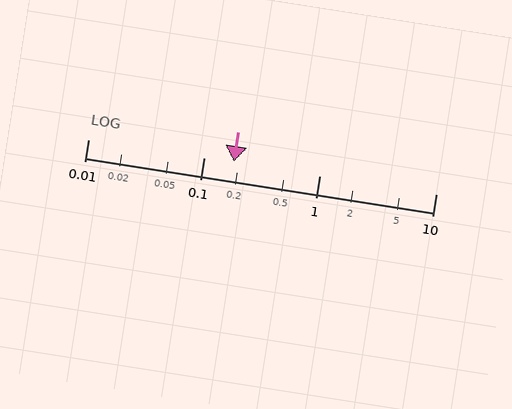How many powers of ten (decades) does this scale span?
The scale spans 3 decades, from 0.01 to 10.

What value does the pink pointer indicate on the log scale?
The pointer indicates approximately 0.18.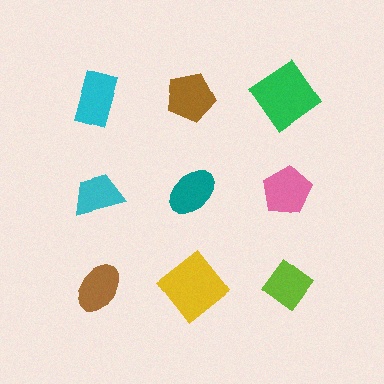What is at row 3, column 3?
A lime diamond.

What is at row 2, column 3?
A pink pentagon.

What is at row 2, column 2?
A teal ellipse.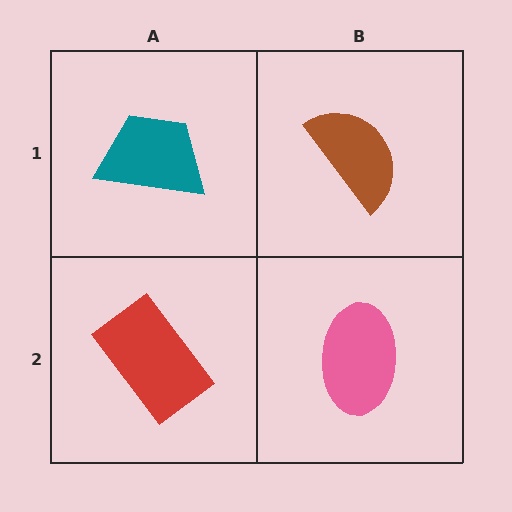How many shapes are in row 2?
2 shapes.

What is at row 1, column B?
A brown semicircle.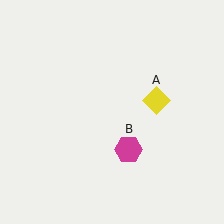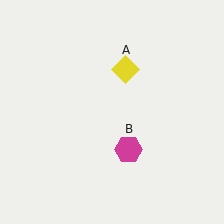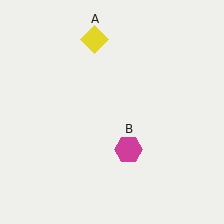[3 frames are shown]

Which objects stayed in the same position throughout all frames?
Magenta hexagon (object B) remained stationary.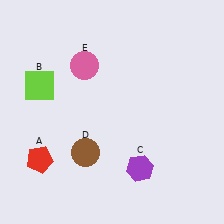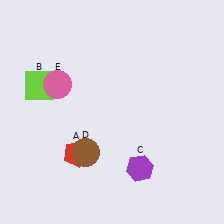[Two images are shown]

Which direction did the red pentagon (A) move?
The red pentagon (A) moved right.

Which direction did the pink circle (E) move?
The pink circle (E) moved left.